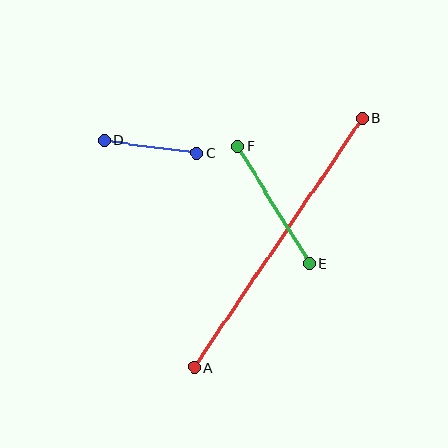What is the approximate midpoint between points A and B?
The midpoint is at approximately (278, 243) pixels.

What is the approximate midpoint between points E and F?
The midpoint is at approximately (274, 205) pixels.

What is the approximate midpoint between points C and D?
The midpoint is at approximately (151, 147) pixels.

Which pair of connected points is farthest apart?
Points A and B are farthest apart.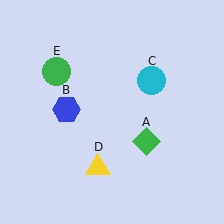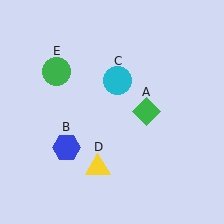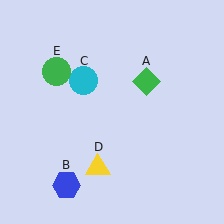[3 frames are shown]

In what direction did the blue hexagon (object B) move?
The blue hexagon (object B) moved down.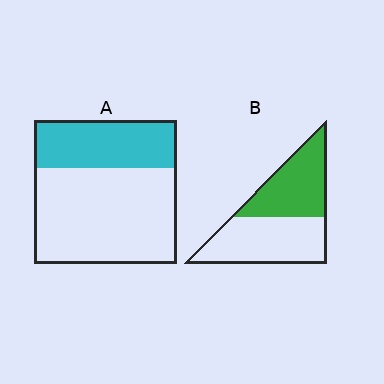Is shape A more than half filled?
No.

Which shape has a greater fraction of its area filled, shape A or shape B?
Shape B.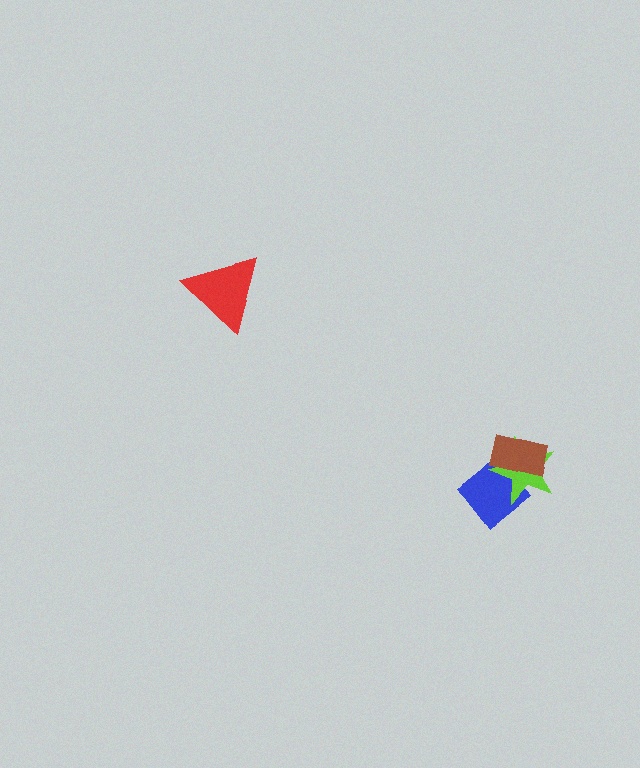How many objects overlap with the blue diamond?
2 objects overlap with the blue diamond.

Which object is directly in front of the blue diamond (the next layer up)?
The lime star is directly in front of the blue diamond.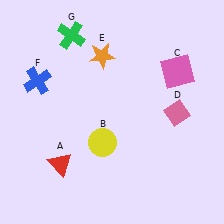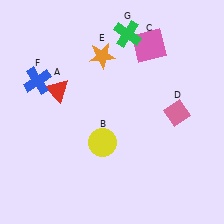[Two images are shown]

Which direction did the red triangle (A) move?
The red triangle (A) moved up.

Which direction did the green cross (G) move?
The green cross (G) moved right.